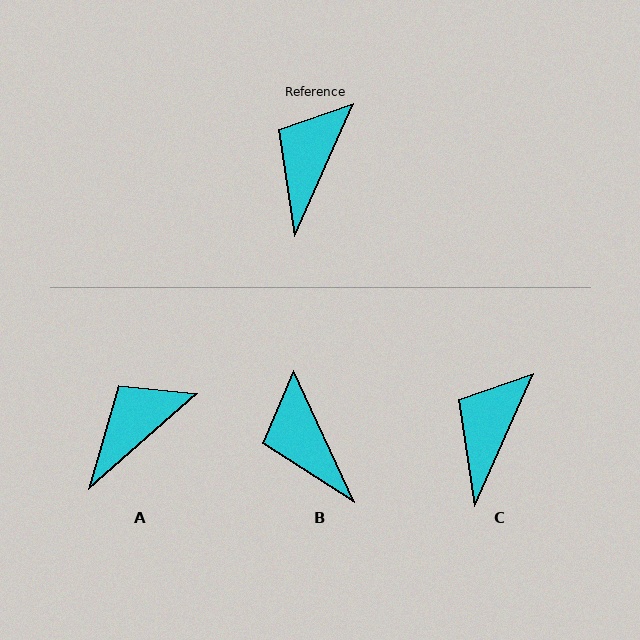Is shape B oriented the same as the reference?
No, it is off by about 49 degrees.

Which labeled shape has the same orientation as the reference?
C.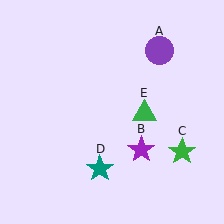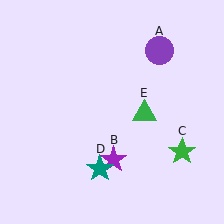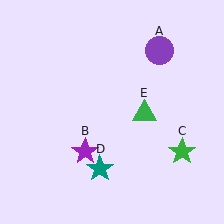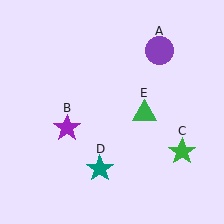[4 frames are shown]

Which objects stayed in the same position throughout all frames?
Purple circle (object A) and green star (object C) and teal star (object D) and green triangle (object E) remained stationary.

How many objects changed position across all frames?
1 object changed position: purple star (object B).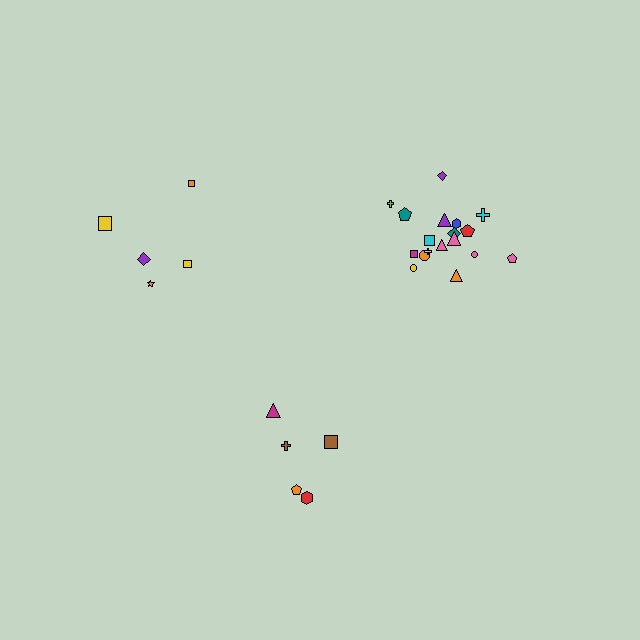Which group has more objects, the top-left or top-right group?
The top-right group.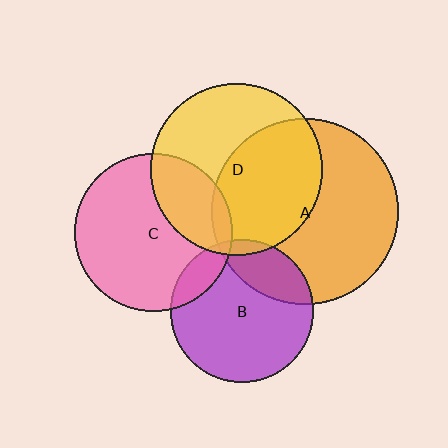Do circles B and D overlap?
Yes.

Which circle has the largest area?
Circle A (orange).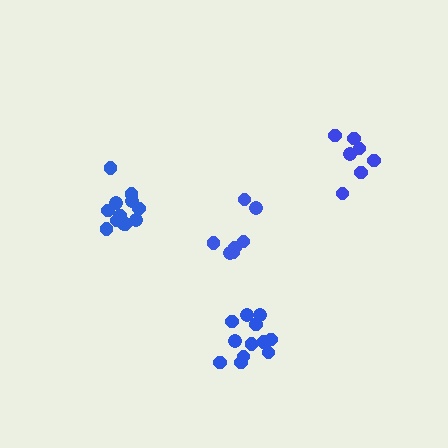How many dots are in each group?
Group 1: 7 dots, Group 2: 12 dots, Group 3: 12 dots, Group 4: 7 dots (38 total).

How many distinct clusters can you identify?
There are 4 distinct clusters.